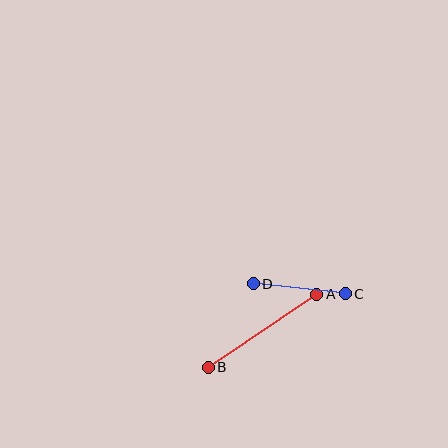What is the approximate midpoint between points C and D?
The midpoint is at approximately (299, 289) pixels.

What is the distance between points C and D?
The distance is approximately 92 pixels.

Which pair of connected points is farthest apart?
Points A and B are farthest apart.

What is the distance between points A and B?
The distance is approximately 131 pixels.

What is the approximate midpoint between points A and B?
The midpoint is at approximately (263, 331) pixels.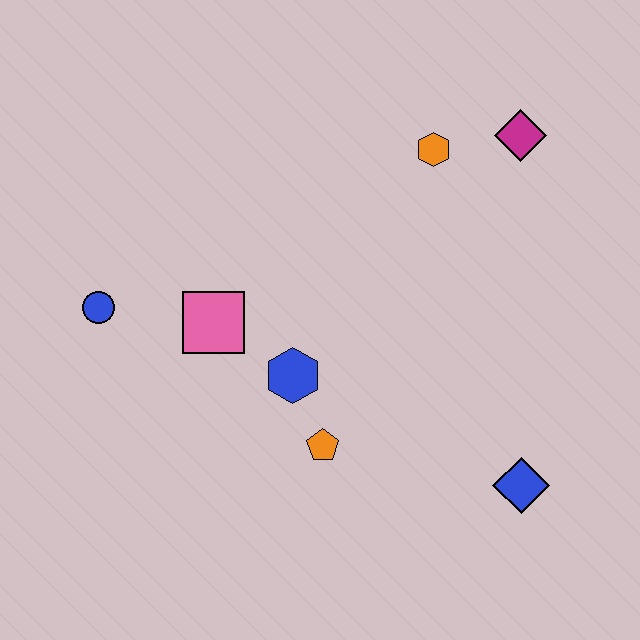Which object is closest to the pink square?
The blue hexagon is closest to the pink square.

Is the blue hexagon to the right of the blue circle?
Yes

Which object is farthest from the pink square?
The magenta diamond is farthest from the pink square.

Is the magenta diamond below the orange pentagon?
No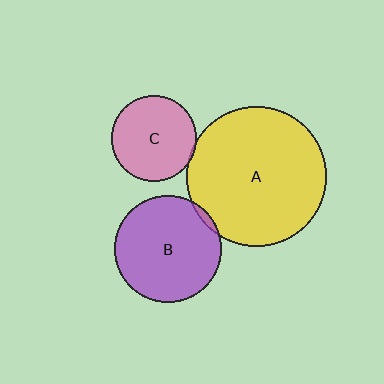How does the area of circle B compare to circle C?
Approximately 1.6 times.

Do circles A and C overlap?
Yes.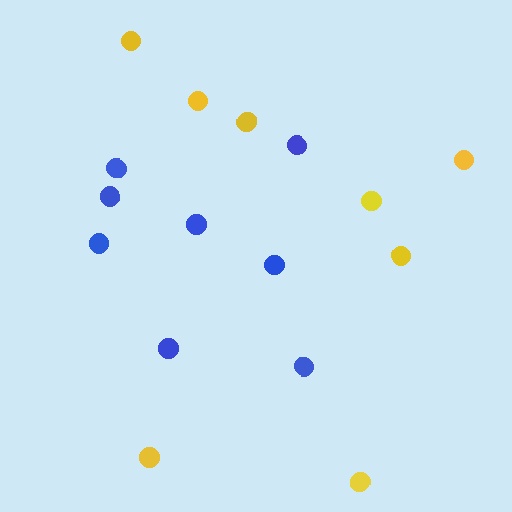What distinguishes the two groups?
There are 2 groups: one group of yellow circles (8) and one group of blue circles (8).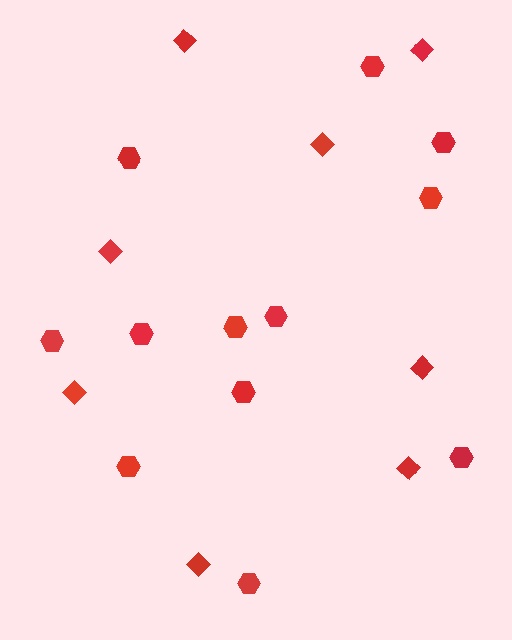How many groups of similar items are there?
There are 2 groups: one group of hexagons (12) and one group of diamonds (8).